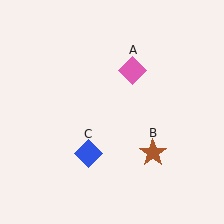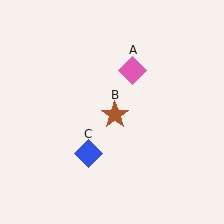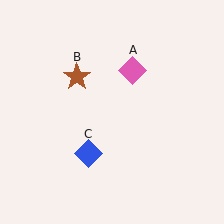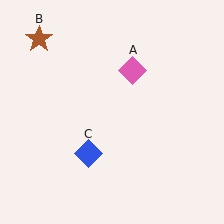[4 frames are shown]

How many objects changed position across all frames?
1 object changed position: brown star (object B).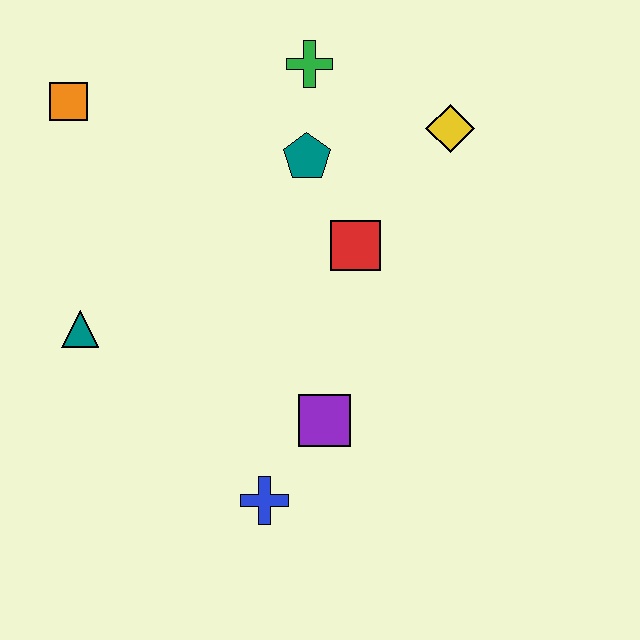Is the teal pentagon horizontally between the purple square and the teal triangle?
Yes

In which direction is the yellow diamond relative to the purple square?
The yellow diamond is above the purple square.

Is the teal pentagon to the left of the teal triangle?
No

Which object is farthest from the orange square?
The blue cross is farthest from the orange square.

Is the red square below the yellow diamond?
Yes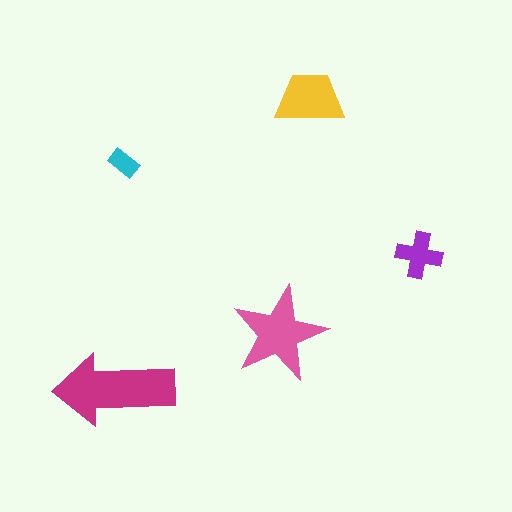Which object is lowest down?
The magenta arrow is bottommost.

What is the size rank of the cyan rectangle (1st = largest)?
5th.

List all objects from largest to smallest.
The magenta arrow, the pink star, the yellow trapezoid, the purple cross, the cyan rectangle.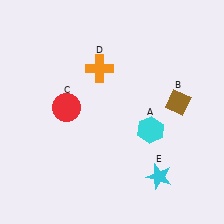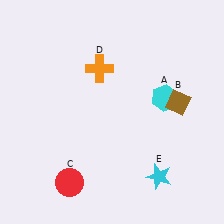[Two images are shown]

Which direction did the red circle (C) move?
The red circle (C) moved down.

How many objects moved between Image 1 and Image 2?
2 objects moved between the two images.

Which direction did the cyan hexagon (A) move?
The cyan hexagon (A) moved up.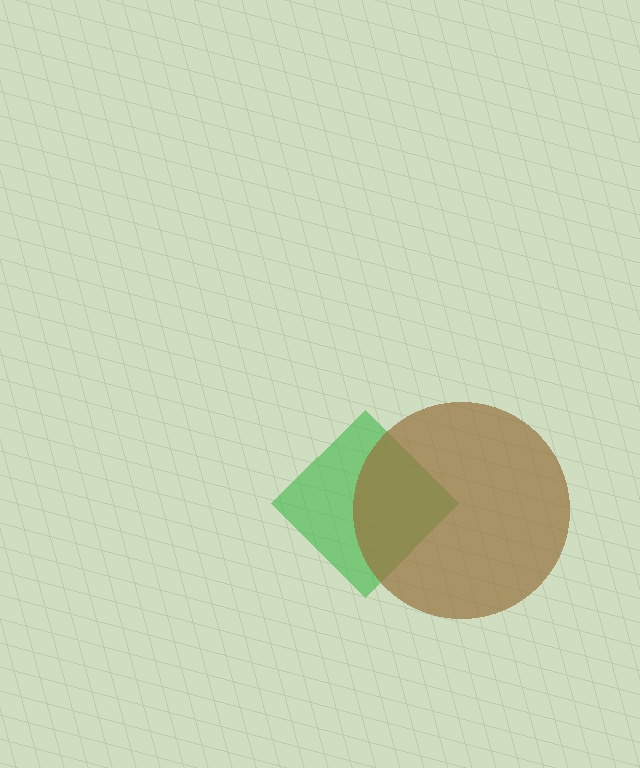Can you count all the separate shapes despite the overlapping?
Yes, there are 2 separate shapes.